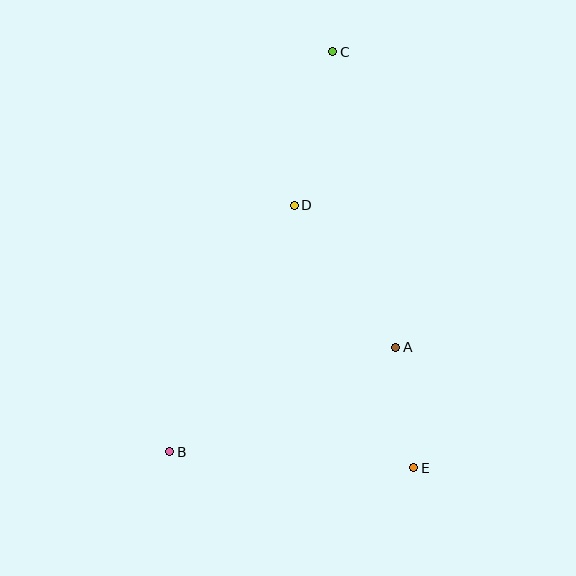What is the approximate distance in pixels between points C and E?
The distance between C and E is approximately 424 pixels.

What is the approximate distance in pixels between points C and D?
The distance between C and D is approximately 158 pixels.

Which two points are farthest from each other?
Points B and C are farthest from each other.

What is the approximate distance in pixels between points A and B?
The distance between A and B is approximately 249 pixels.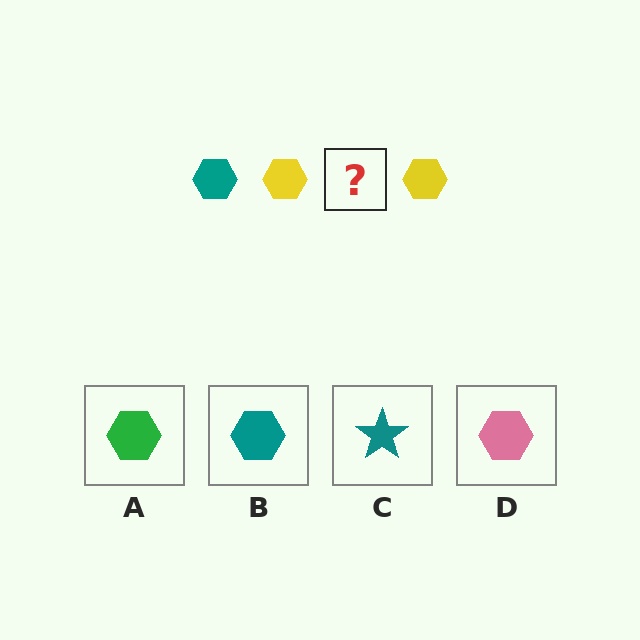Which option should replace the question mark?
Option B.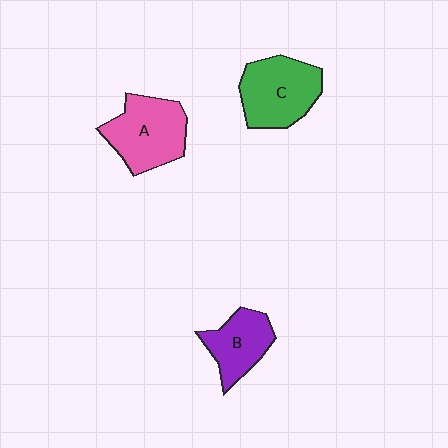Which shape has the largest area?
Shape A (pink).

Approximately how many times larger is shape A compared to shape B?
Approximately 1.4 times.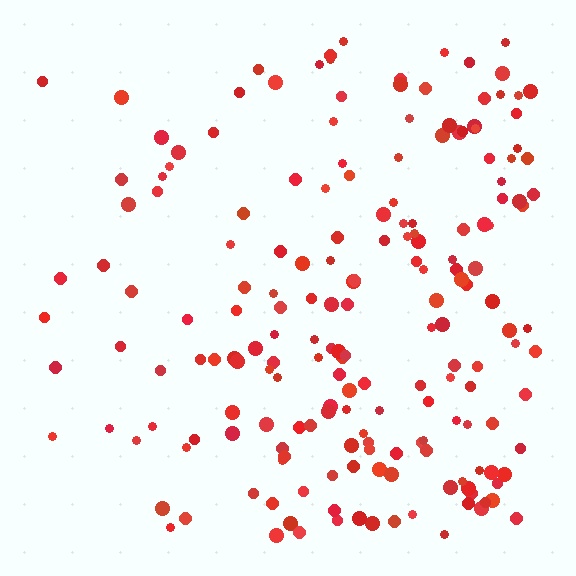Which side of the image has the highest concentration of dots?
The right.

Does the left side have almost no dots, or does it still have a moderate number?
Still a moderate number, just noticeably fewer than the right.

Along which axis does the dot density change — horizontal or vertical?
Horizontal.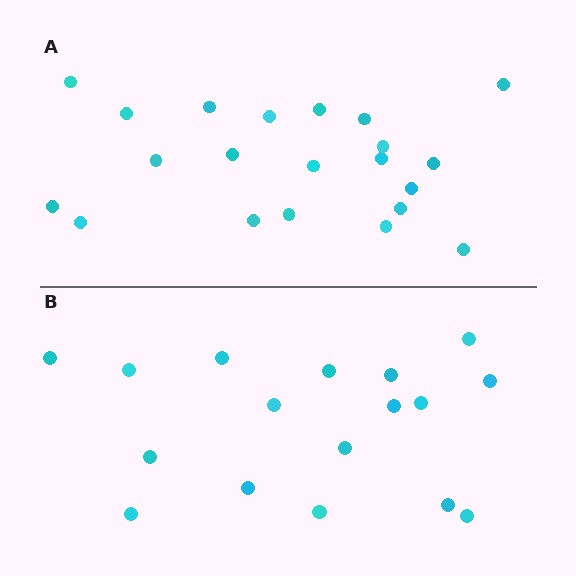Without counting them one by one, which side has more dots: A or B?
Region A (the top region) has more dots.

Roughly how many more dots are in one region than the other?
Region A has about 4 more dots than region B.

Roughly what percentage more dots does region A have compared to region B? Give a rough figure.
About 25% more.